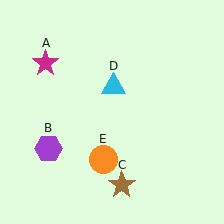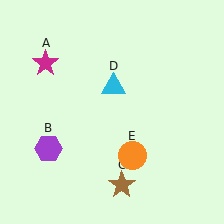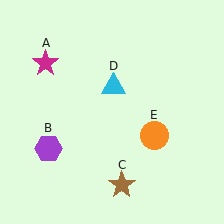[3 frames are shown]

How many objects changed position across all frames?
1 object changed position: orange circle (object E).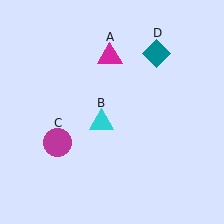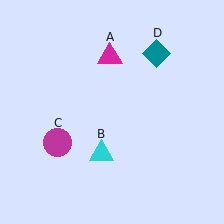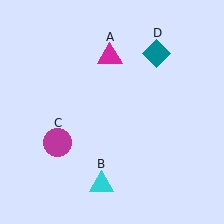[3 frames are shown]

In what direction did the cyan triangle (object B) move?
The cyan triangle (object B) moved down.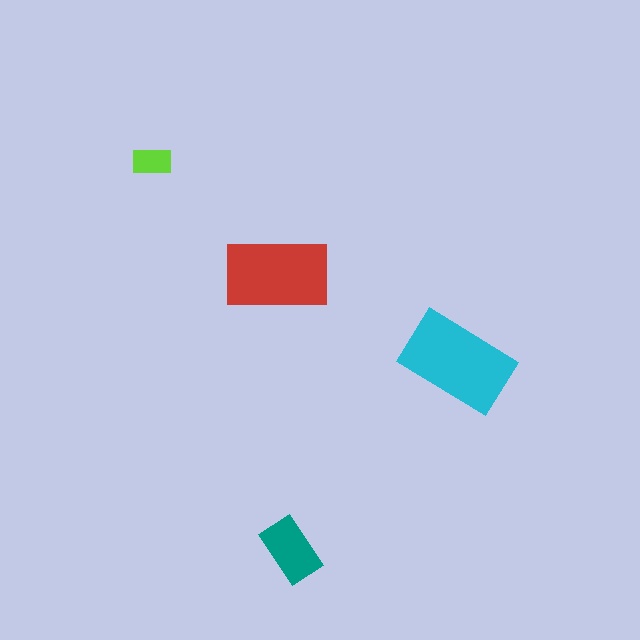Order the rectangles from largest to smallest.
the cyan one, the red one, the teal one, the lime one.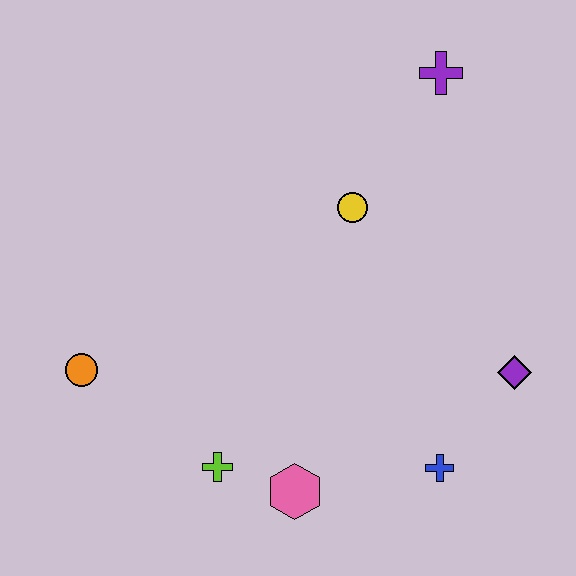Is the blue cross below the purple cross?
Yes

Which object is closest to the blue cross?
The purple diamond is closest to the blue cross.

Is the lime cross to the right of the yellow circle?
No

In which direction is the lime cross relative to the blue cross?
The lime cross is to the left of the blue cross.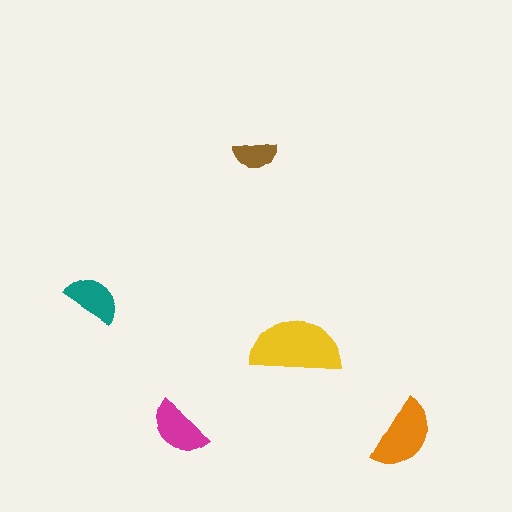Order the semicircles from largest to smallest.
the yellow one, the orange one, the magenta one, the teal one, the brown one.